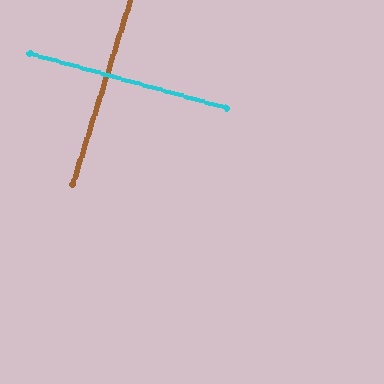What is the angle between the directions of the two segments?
Approximately 88 degrees.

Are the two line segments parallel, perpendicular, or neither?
Perpendicular — they meet at approximately 88°.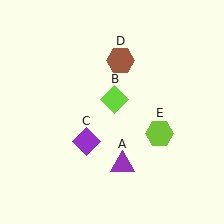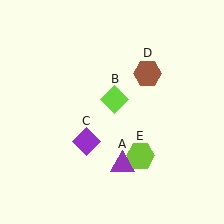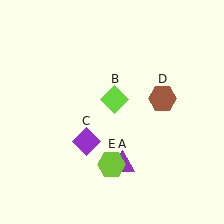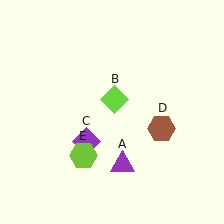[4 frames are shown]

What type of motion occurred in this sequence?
The brown hexagon (object D), lime hexagon (object E) rotated clockwise around the center of the scene.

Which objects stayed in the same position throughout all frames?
Purple triangle (object A) and lime diamond (object B) and purple diamond (object C) remained stationary.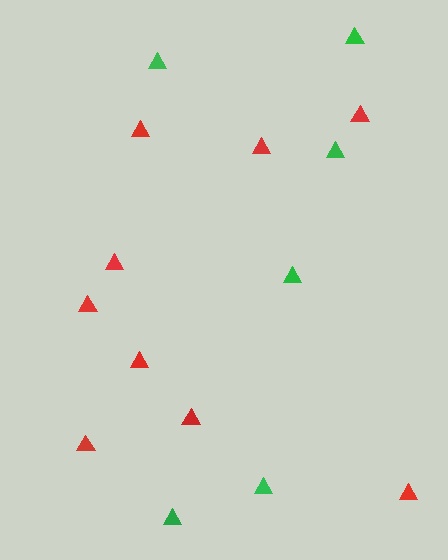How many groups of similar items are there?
There are 2 groups: one group of green triangles (6) and one group of red triangles (9).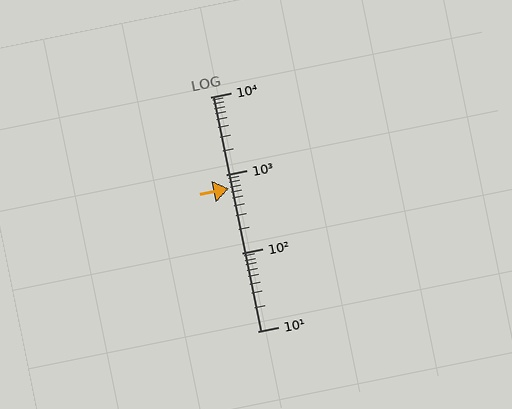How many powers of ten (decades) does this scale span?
The scale spans 3 decades, from 10 to 10000.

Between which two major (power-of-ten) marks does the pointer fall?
The pointer is between 100 and 1000.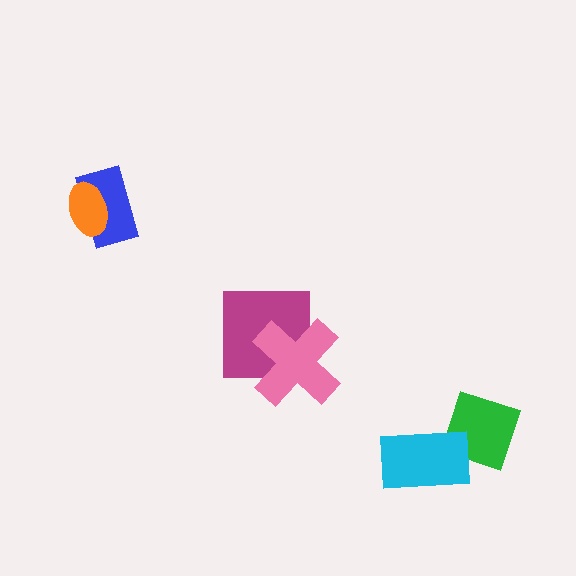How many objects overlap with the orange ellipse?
1 object overlaps with the orange ellipse.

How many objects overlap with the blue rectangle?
1 object overlaps with the blue rectangle.